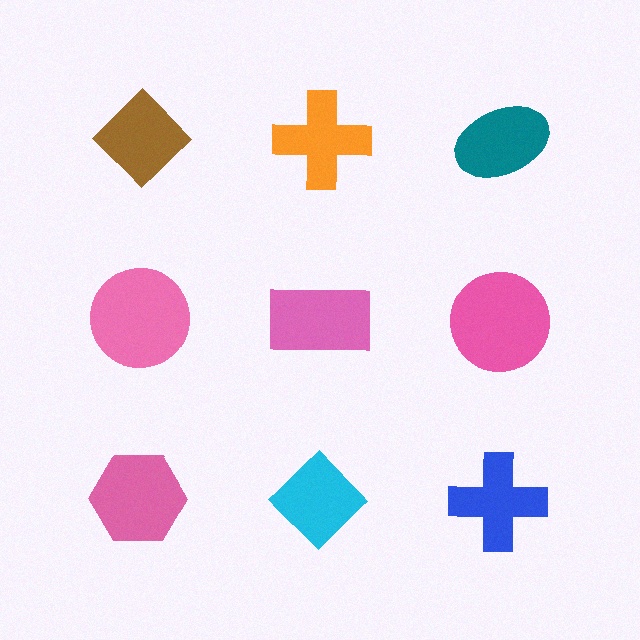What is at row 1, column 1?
A brown diamond.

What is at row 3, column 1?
A pink hexagon.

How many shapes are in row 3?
3 shapes.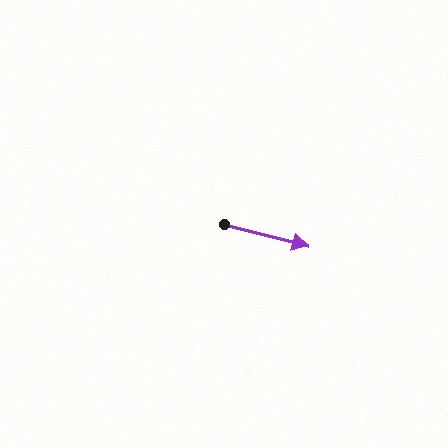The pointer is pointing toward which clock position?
Roughly 3 o'clock.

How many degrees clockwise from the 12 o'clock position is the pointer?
Approximately 105 degrees.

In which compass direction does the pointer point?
East.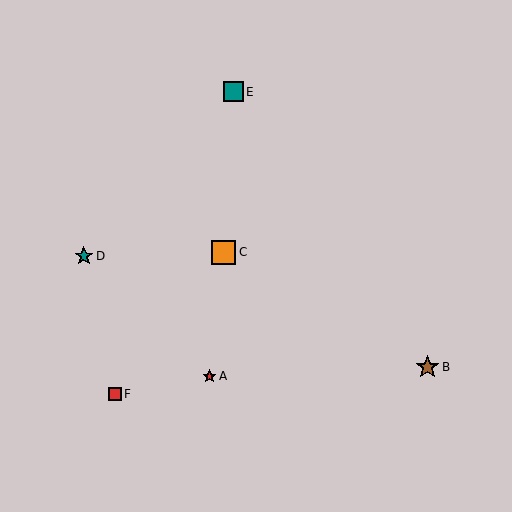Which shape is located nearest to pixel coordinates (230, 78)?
The teal square (labeled E) at (233, 92) is nearest to that location.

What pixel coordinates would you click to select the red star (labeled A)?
Click at (210, 376) to select the red star A.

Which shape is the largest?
The orange square (labeled C) is the largest.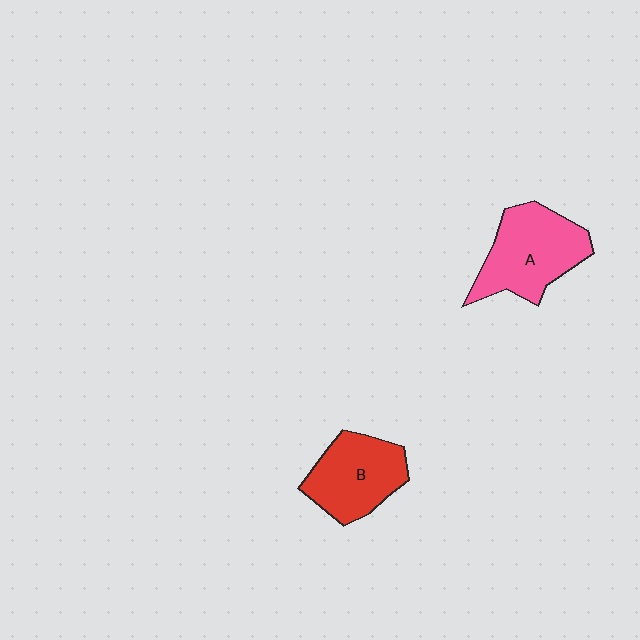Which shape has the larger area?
Shape A (pink).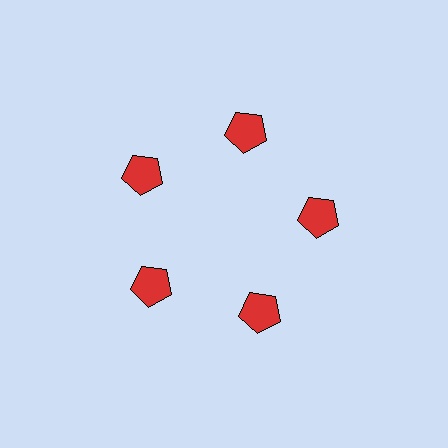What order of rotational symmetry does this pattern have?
This pattern has 5-fold rotational symmetry.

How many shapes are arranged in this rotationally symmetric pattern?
There are 5 shapes, arranged in 5 groups of 1.